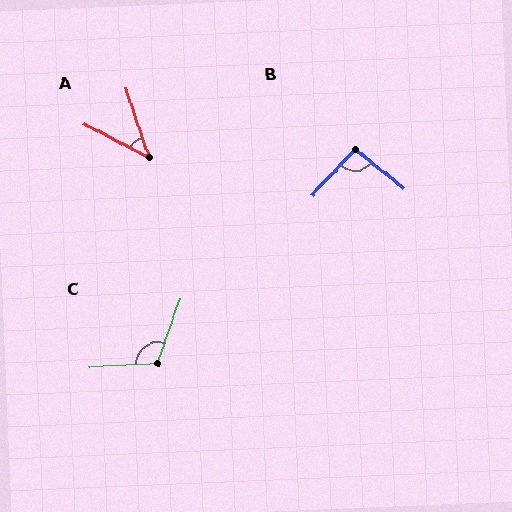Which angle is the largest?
C, at approximately 113 degrees.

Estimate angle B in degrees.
Approximately 94 degrees.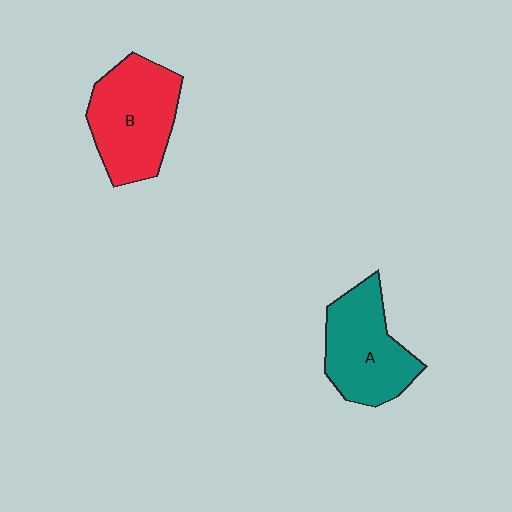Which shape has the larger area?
Shape B (red).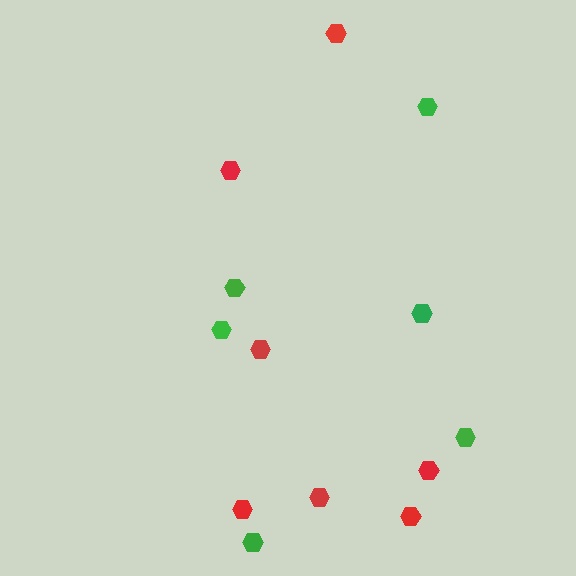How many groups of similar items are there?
There are 2 groups: one group of red hexagons (7) and one group of green hexagons (6).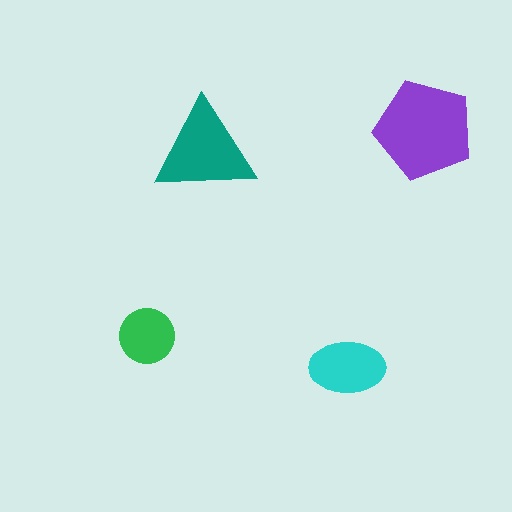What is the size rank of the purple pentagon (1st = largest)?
1st.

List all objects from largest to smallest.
The purple pentagon, the teal triangle, the cyan ellipse, the green circle.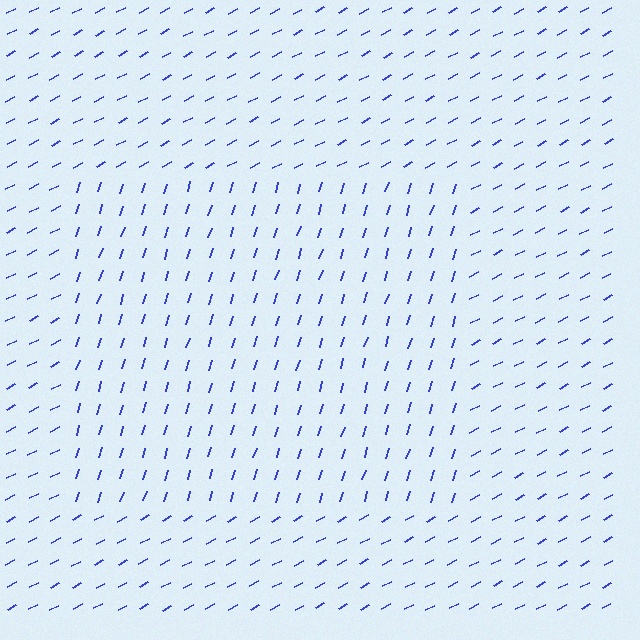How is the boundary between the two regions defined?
The boundary is defined purely by a change in line orientation (approximately 45 degrees difference). All lines are the same color and thickness.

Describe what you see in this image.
The image is filled with small blue line segments. A rectangle region in the image has lines oriented differently from the surrounding lines, creating a visible texture boundary.